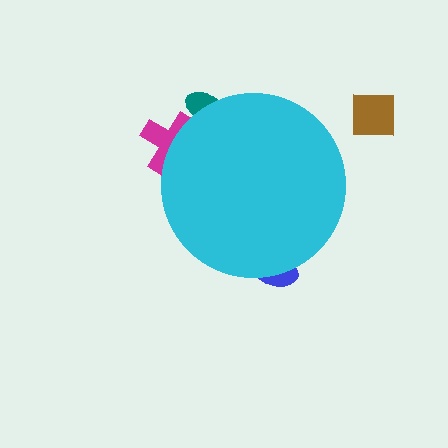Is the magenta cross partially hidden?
Yes, the magenta cross is partially hidden behind the cyan circle.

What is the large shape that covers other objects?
A cyan circle.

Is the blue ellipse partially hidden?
Yes, the blue ellipse is partially hidden behind the cyan circle.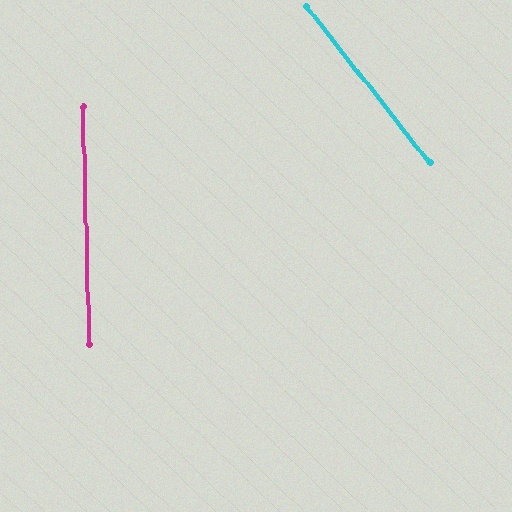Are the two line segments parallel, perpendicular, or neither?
Neither parallel nor perpendicular — they differ by about 37°.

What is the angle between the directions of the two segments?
Approximately 37 degrees.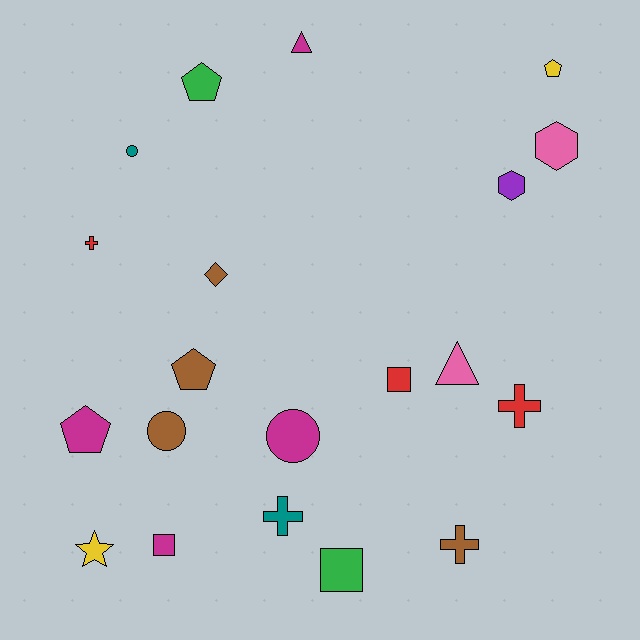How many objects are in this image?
There are 20 objects.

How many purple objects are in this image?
There is 1 purple object.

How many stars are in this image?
There is 1 star.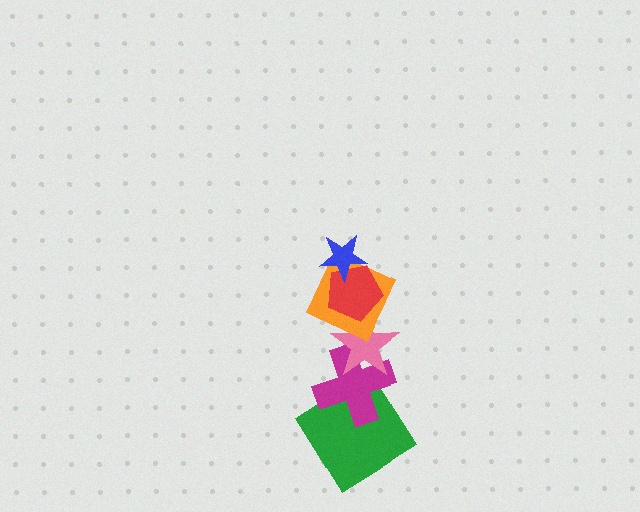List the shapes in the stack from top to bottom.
From top to bottom: the blue star, the red pentagon, the orange square, the pink star, the magenta cross, the green diamond.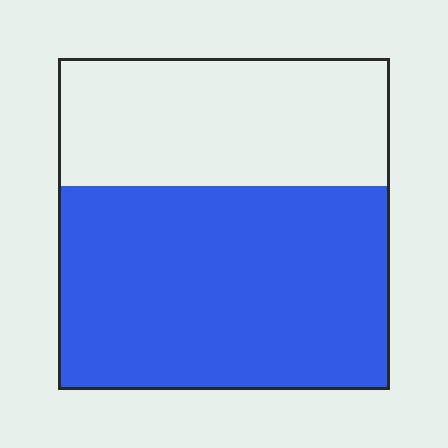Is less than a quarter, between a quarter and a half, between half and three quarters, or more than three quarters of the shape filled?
Between half and three quarters.